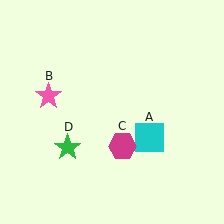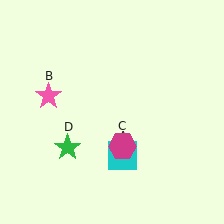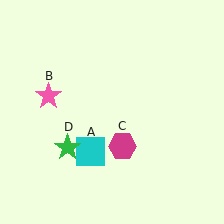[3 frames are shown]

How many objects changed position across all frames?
1 object changed position: cyan square (object A).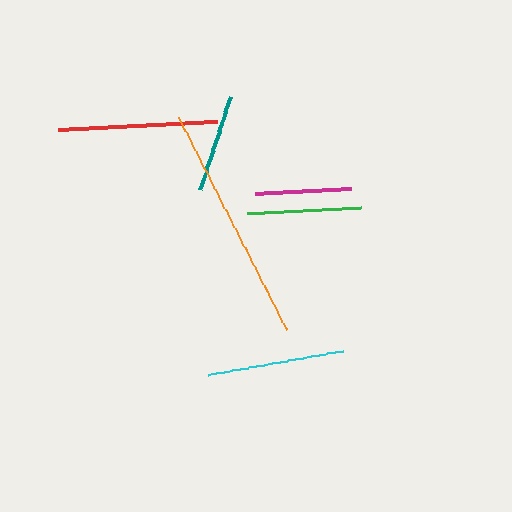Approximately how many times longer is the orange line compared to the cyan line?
The orange line is approximately 1.7 times the length of the cyan line.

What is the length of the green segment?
The green segment is approximately 113 pixels long.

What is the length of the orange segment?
The orange segment is approximately 239 pixels long.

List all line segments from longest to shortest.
From longest to shortest: orange, red, cyan, green, teal, magenta.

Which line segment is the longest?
The orange line is the longest at approximately 239 pixels.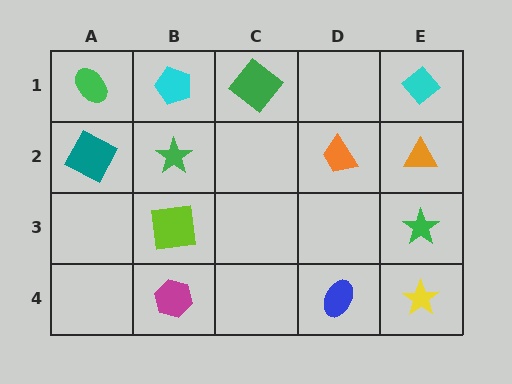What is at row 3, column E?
A green star.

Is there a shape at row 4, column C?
No, that cell is empty.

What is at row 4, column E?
A yellow star.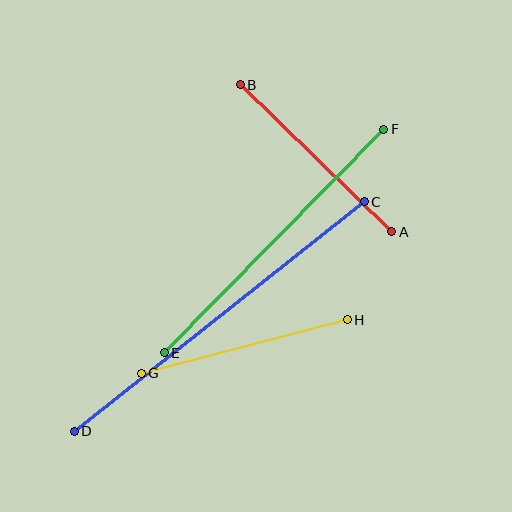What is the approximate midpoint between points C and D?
The midpoint is at approximately (219, 317) pixels.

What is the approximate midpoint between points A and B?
The midpoint is at approximately (316, 158) pixels.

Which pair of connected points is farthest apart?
Points C and D are farthest apart.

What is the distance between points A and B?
The distance is approximately 211 pixels.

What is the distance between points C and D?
The distance is approximately 370 pixels.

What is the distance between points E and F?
The distance is approximately 313 pixels.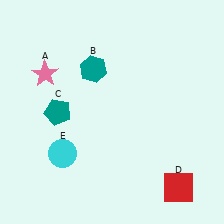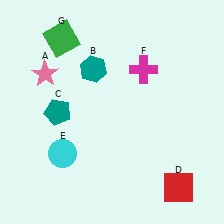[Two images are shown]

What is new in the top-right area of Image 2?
A magenta cross (F) was added in the top-right area of Image 2.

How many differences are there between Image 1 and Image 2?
There are 2 differences between the two images.